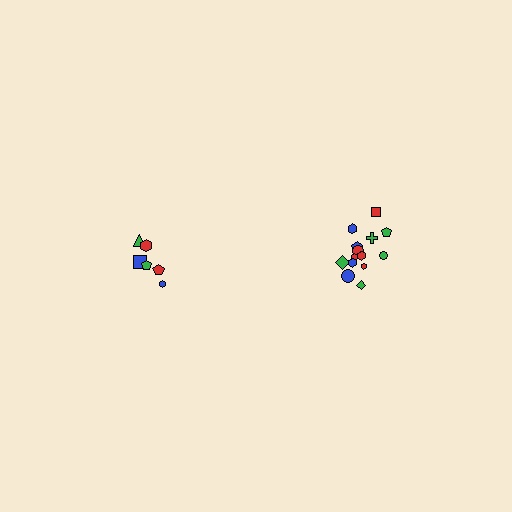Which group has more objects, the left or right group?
The right group.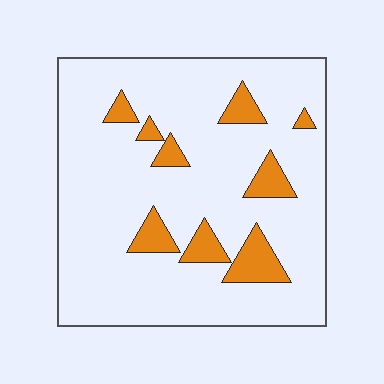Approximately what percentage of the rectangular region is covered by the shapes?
Approximately 15%.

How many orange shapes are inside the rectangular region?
9.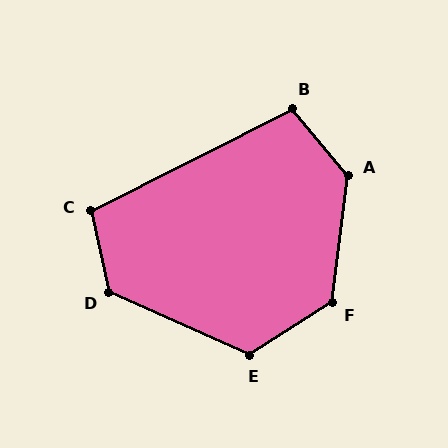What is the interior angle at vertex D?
Approximately 127 degrees (obtuse).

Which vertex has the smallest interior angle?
B, at approximately 104 degrees.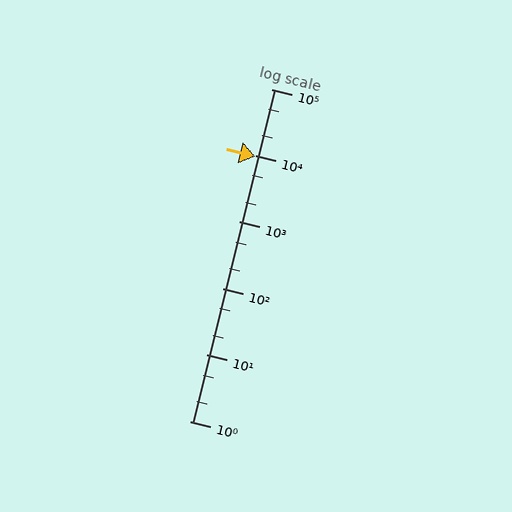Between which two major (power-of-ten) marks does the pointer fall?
The pointer is between 1000 and 10000.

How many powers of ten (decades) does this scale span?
The scale spans 5 decades, from 1 to 100000.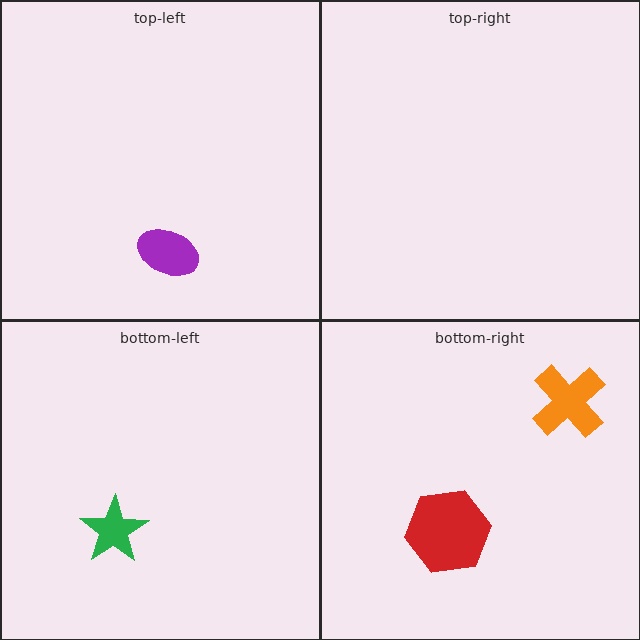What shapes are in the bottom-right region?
The orange cross, the red hexagon.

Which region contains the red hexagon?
The bottom-right region.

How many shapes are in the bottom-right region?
2.